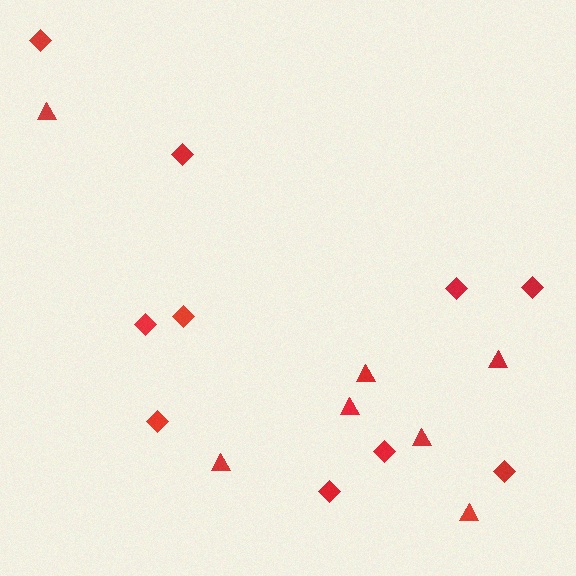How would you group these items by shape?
There are 2 groups: one group of diamonds (10) and one group of triangles (7).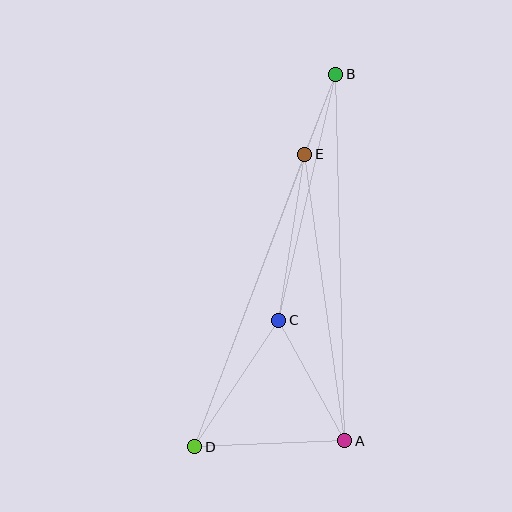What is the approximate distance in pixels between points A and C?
The distance between A and C is approximately 137 pixels.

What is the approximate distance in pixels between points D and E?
The distance between D and E is approximately 313 pixels.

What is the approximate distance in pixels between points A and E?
The distance between A and E is approximately 289 pixels.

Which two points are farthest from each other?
Points B and D are farthest from each other.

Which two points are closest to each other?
Points B and E are closest to each other.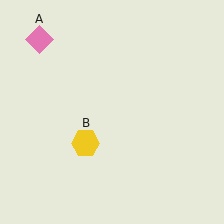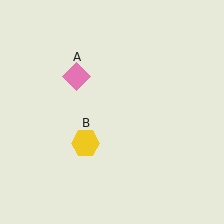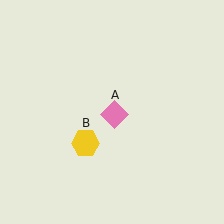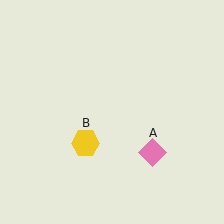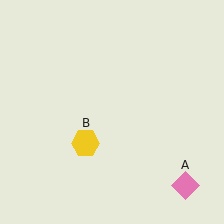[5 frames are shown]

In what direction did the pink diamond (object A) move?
The pink diamond (object A) moved down and to the right.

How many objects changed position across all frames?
1 object changed position: pink diamond (object A).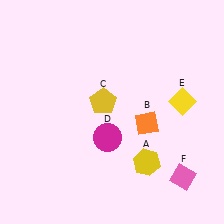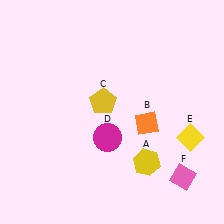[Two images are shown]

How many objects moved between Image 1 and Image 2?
1 object moved between the two images.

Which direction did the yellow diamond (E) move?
The yellow diamond (E) moved down.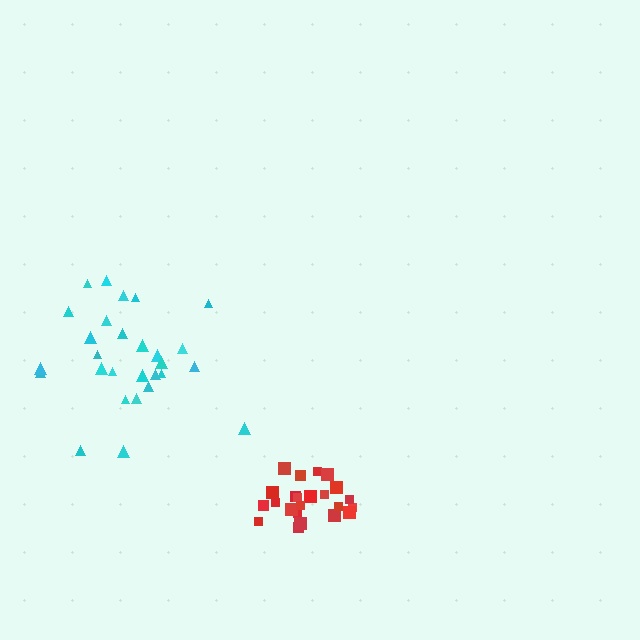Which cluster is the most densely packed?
Red.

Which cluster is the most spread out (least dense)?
Cyan.